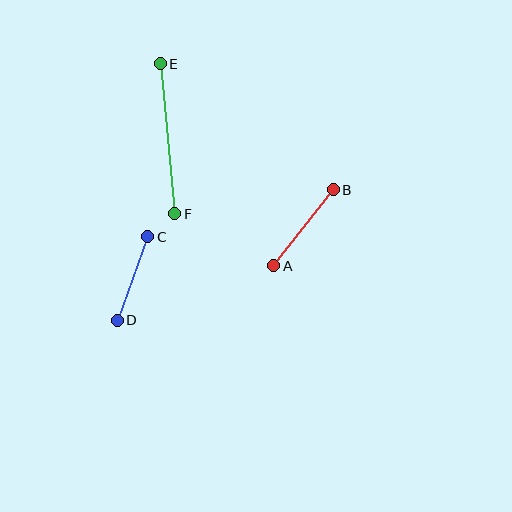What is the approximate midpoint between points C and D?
The midpoint is at approximately (132, 279) pixels.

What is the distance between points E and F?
The distance is approximately 151 pixels.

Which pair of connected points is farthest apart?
Points E and F are farthest apart.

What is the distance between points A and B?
The distance is approximately 97 pixels.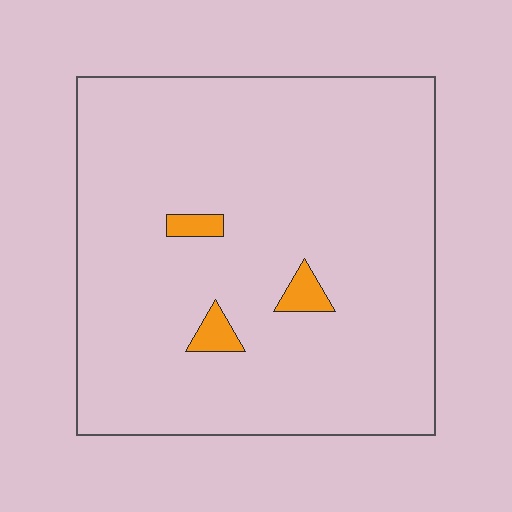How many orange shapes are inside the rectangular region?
3.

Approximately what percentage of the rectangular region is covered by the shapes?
Approximately 5%.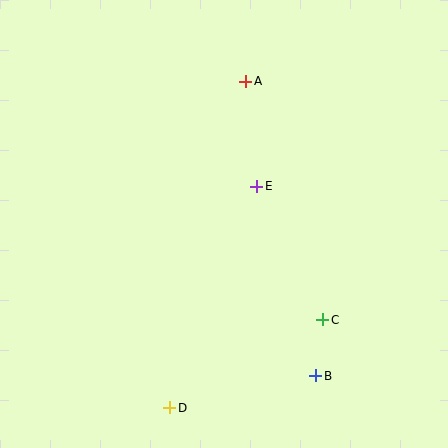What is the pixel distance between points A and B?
The distance between A and B is 303 pixels.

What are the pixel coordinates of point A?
Point A is at (246, 81).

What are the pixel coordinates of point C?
Point C is at (323, 320).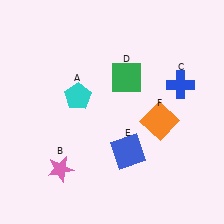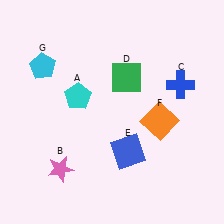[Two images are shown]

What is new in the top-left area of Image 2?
A cyan pentagon (G) was added in the top-left area of Image 2.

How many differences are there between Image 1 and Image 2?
There is 1 difference between the two images.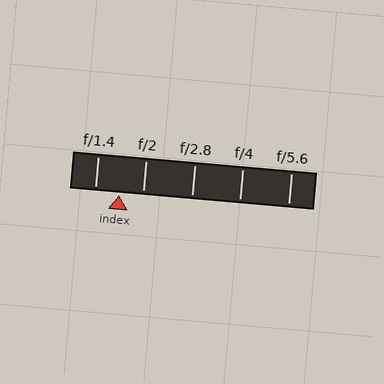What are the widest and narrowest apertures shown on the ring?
The widest aperture shown is f/1.4 and the narrowest is f/5.6.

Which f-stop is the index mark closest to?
The index mark is closest to f/2.